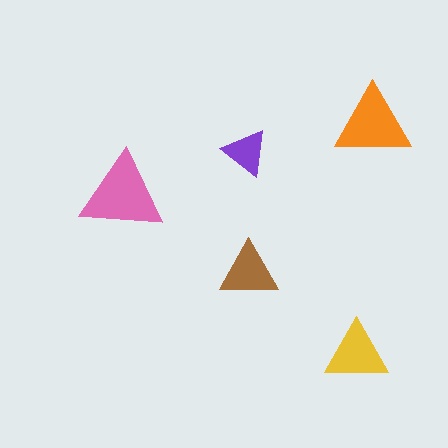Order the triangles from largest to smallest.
the pink one, the orange one, the yellow one, the brown one, the purple one.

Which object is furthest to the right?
The orange triangle is rightmost.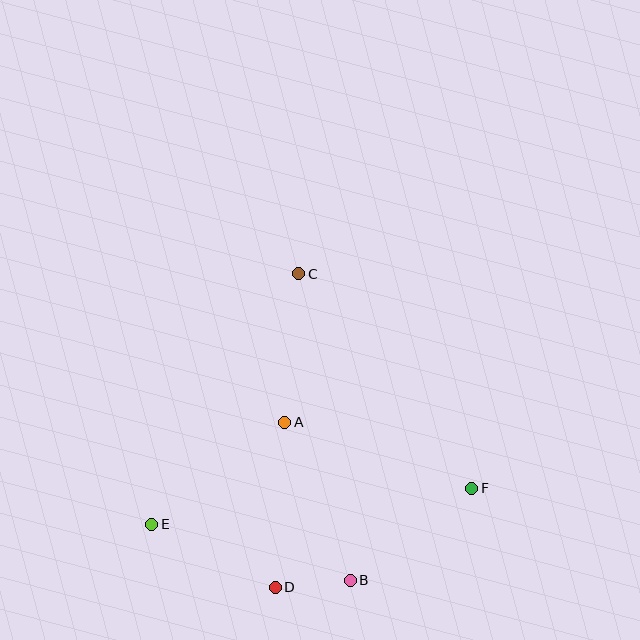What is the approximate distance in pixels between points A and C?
The distance between A and C is approximately 149 pixels.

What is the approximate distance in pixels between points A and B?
The distance between A and B is approximately 171 pixels.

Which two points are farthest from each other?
Points E and F are farthest from each other.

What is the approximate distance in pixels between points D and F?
The distance between D and F is approximately 220 pixels.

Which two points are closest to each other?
Points B and D are closest to each other.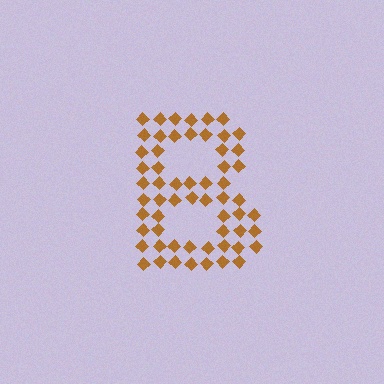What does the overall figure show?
The overall figure shows the letter B.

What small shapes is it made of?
It is made of small diamonds.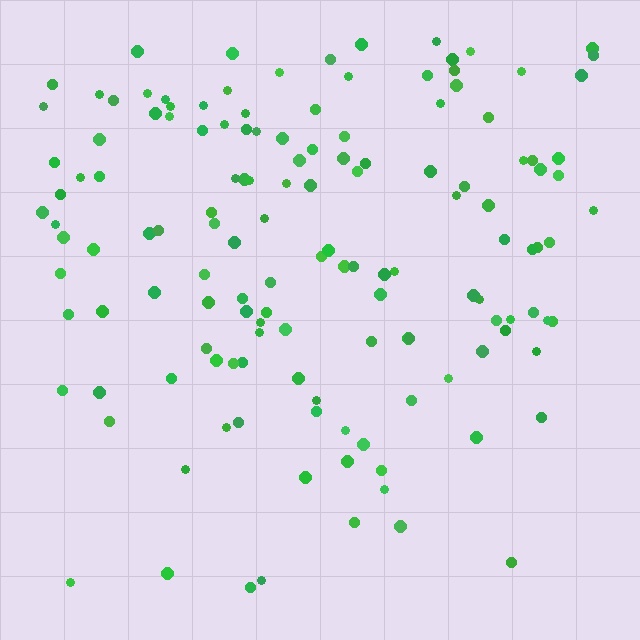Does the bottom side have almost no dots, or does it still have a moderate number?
Still a moderate number, just noticeably fewer than the top.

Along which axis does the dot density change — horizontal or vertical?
Vertical.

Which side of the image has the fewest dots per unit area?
The bottom.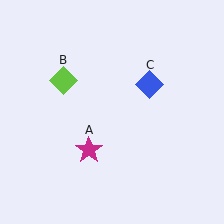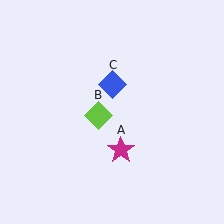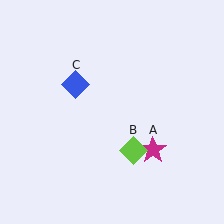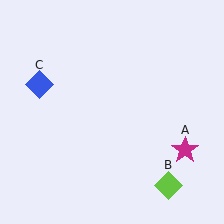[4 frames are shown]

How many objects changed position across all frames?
3 objects changed position: magenta star (object A), lime diamond (object B), blue diamond (object C).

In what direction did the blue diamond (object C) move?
The blue diamond (object C) moved left.